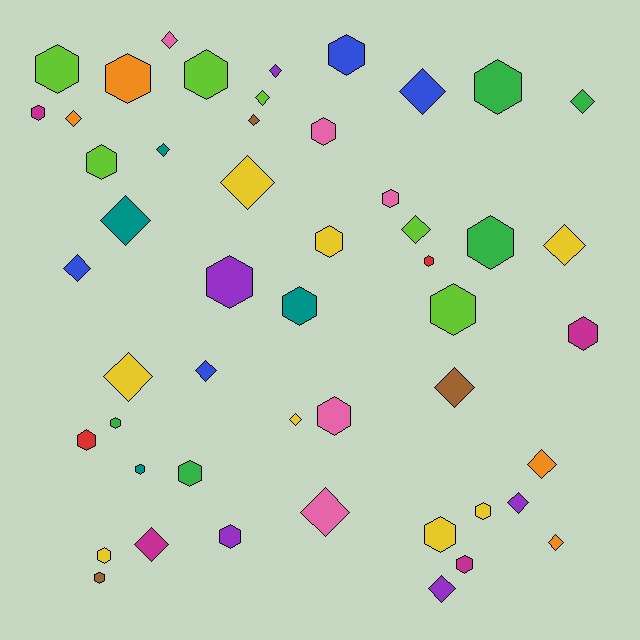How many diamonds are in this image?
There are 23 diamonds.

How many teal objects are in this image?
There are 4 teal objects.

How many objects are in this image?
There are 50 objects.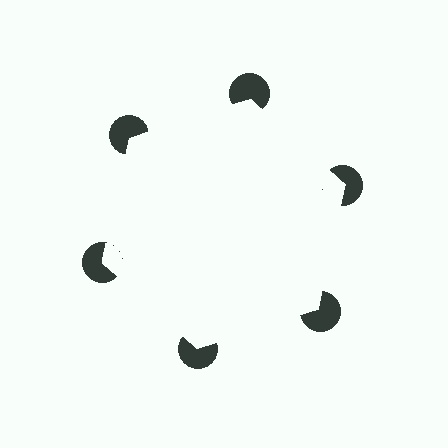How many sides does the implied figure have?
6 sides.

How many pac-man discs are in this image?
There are 6 — one at each vertex of the illusory hexagon.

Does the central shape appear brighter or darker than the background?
It typically appears slightly brighter than the background, even though no actual brightness change is drawn.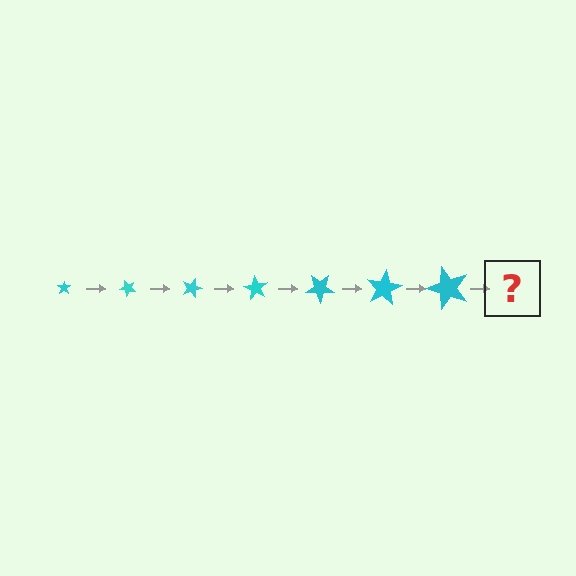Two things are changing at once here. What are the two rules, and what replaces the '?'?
The two rules are that the star grows larger each step and it rotates 45 degrees each step. The '?' should be a star, larger than the previous one and rotated 315 degrees from the start.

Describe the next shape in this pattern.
It should be a star, larger than the previous one and rotated 315 degrees from the start.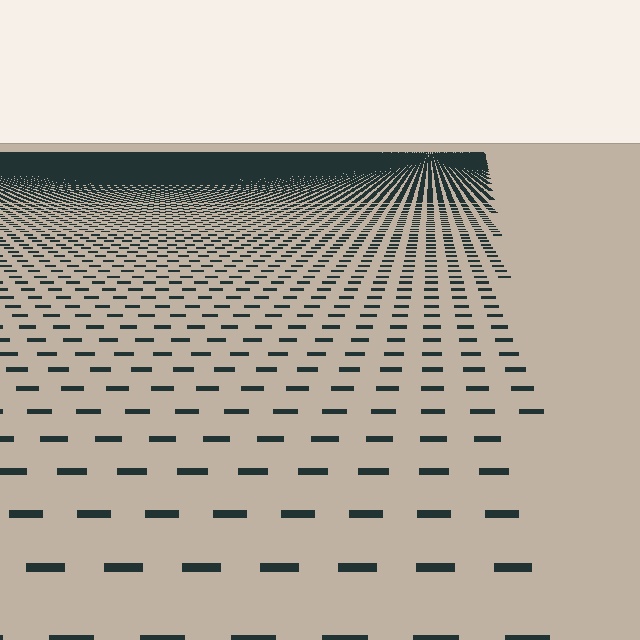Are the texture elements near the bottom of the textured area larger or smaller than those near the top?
Larger. Near the bottom, elements are closer to the viewer and appear at a bigger on-screen size.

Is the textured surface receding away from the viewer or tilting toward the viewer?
The surface is receding away from the viewer. Texture elements get smaller and denser toward the top.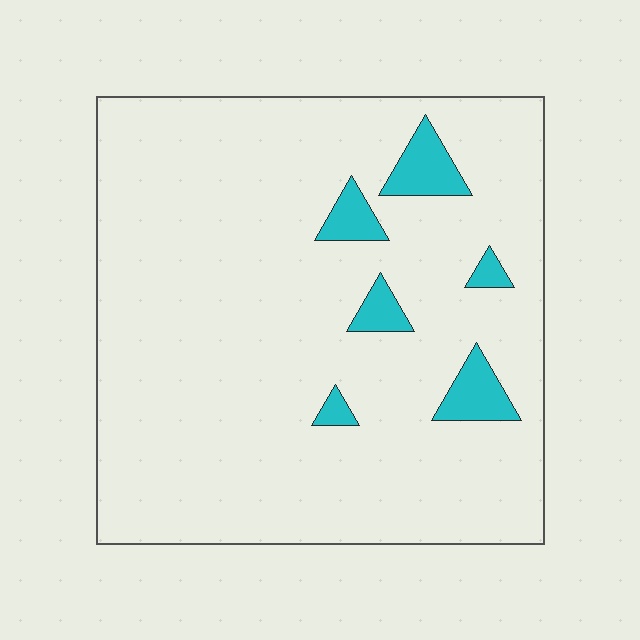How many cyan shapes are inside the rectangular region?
6.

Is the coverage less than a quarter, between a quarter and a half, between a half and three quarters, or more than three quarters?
Less than a quarter.